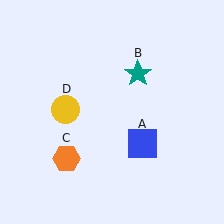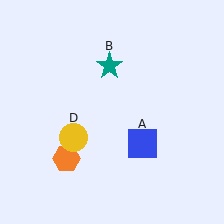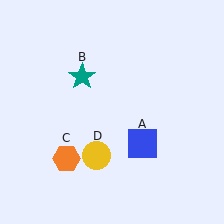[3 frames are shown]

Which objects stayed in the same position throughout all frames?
Blue square (object A) and orange hexagon (object C) remained stationary.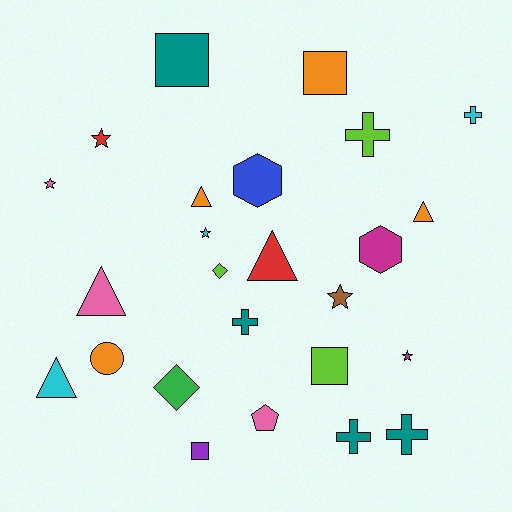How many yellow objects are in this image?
There are no yellow objects.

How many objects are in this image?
There are 25 objects.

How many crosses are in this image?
There are 5 crosses.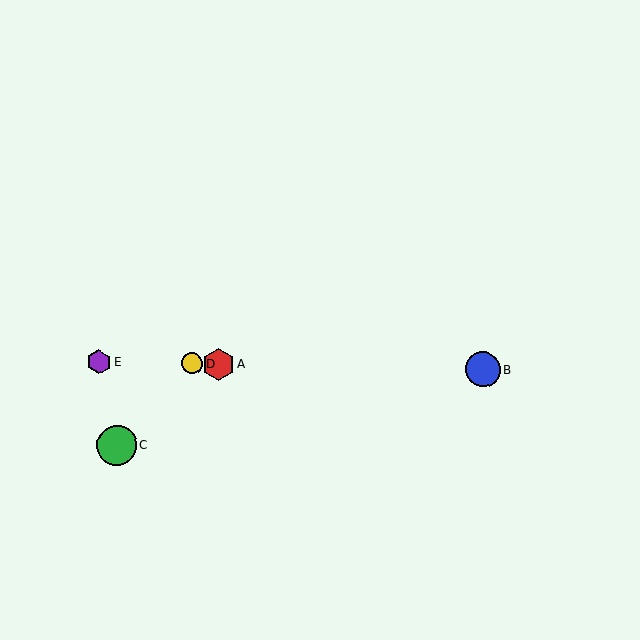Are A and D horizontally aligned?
Yes, both are at y≈364.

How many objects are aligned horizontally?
4 objects (A, B, D, E) are aligned horizontally.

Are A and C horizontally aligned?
No, A is at y≈364 and C is at y≈445.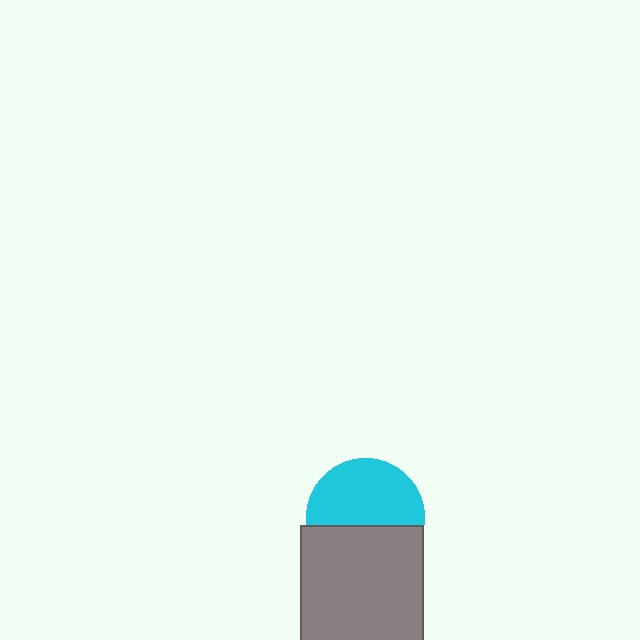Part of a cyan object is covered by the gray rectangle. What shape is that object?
It is a circle.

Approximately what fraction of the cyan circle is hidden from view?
Roughly 41% of the cyan circle is hidden behind the gray rectangle.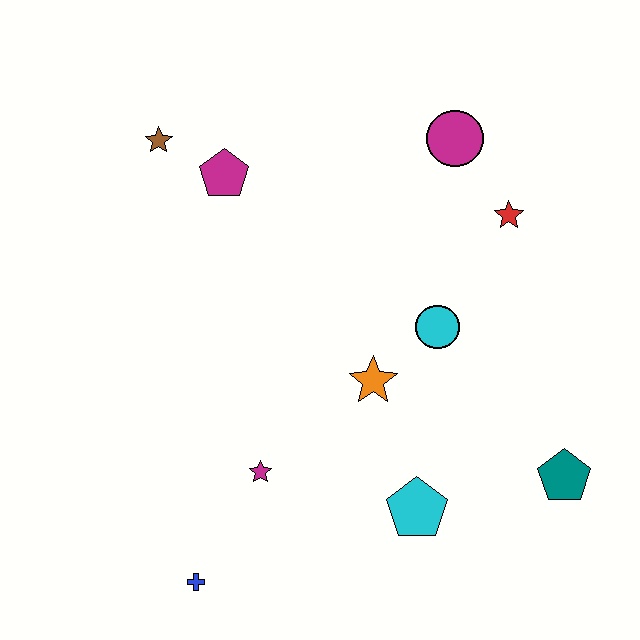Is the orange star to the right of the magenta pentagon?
Yes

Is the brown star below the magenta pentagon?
No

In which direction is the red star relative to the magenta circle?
The red star is below the magenta circle.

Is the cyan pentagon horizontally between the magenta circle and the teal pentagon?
No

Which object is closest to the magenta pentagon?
The brown star is closest to the magenta pentagon.